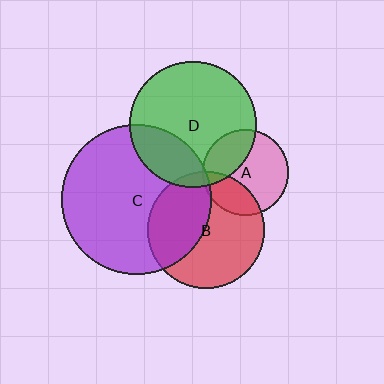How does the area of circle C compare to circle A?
Approximately 3.0 times.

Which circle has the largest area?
Circle C (purple).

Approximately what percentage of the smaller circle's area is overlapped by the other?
Approximately 5%.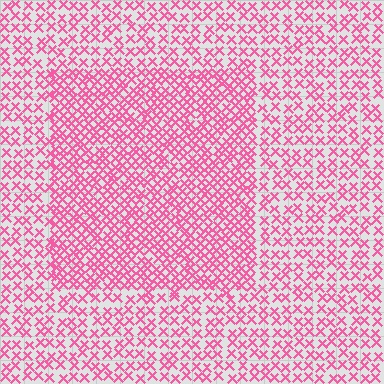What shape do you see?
I see a rectangle.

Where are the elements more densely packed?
The elements are more densely packed inside the rectangle boundary.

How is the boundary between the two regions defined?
The boundary is defined by a change in element density (approximately 1.7x ratio). All elements are the same color, size, and shape.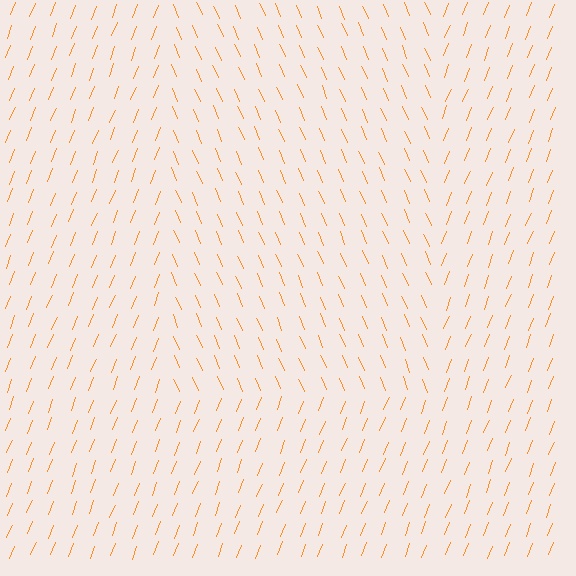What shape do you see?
I see a rectangle.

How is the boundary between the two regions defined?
The boundary is defined purely by a change in line orientation (approximately 45 degrees difference). All lines are the same color and thickness.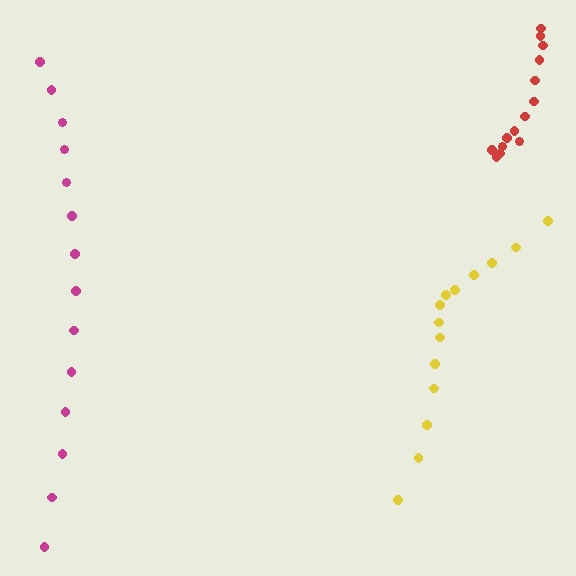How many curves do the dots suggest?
There are 3 distinct paths.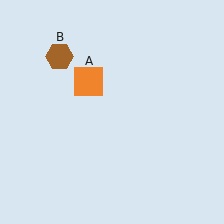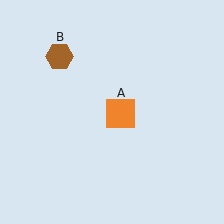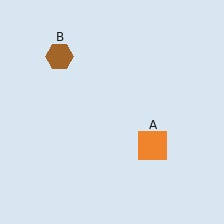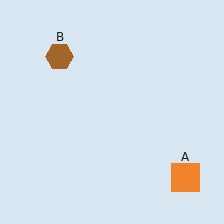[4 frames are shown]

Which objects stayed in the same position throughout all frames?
Brown hexagon (object B) remained stationary.